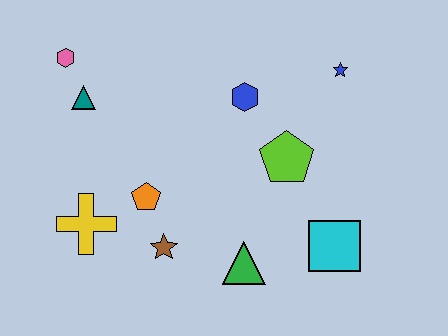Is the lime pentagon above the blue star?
No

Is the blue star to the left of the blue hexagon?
No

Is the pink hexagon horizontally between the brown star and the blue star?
No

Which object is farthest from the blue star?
The yellow cross is farthest from the blue star.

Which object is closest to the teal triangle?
The pink hexagon is closest to the teal triangle.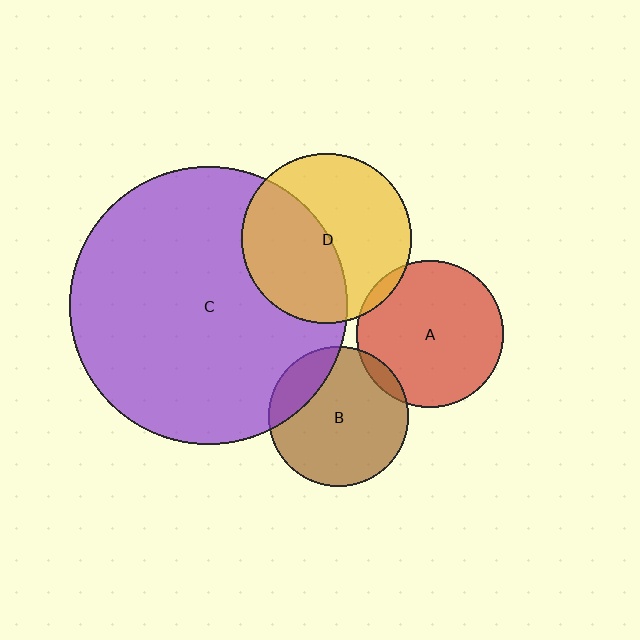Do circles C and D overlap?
Yes.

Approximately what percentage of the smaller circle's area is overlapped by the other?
Approximately 45%.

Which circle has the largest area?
Circle C (purple).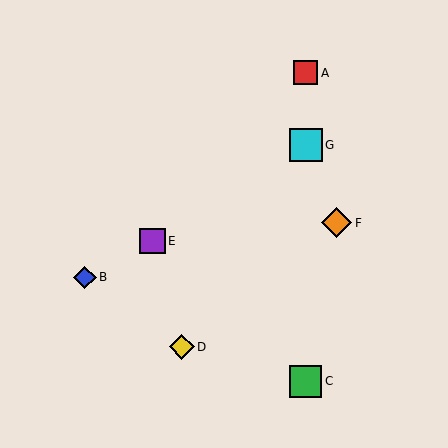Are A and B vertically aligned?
No, A is at x≈306 and B is at x≈85.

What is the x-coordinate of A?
Object A is at x≈306.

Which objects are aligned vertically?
Objects A, C, G are aligned vertically.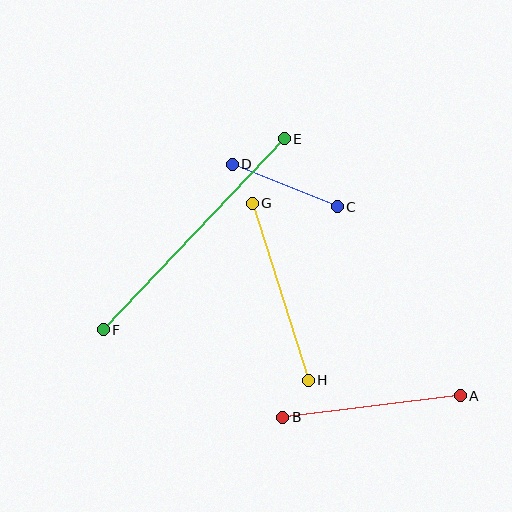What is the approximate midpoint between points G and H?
The midpoint is at approximately (280, 292) pixels.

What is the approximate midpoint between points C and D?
The midpoint is at approximately (285, 185) pixels.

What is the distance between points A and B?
The distance is approximately 179 pixels.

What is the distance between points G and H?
The distance is approximately 185 pixels.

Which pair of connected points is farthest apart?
Points E and F are farthest apart.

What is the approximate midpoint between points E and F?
The midpoint is at approximately (194, 234) pixels.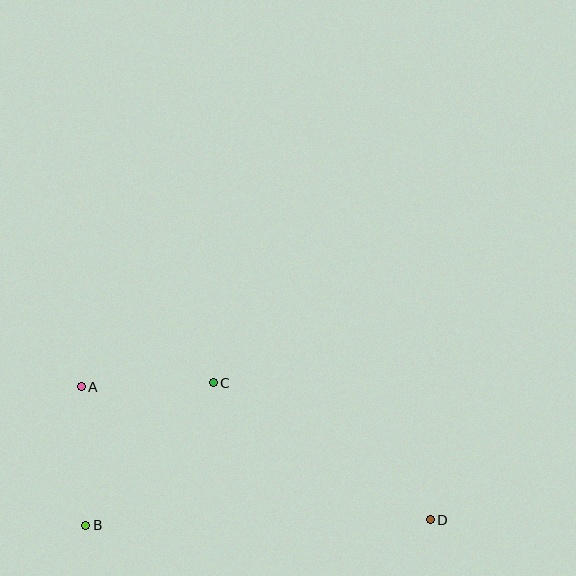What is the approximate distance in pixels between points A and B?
The distance between A and B is approximately 139 pixels.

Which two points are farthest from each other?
Points A and D are farthest from each other.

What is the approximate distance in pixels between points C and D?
The distance between C and D is approximately 257 pixels.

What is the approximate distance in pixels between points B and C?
The distance between B and C is approximately 191 pixels.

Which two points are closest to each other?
Points A and C are closest to each other.